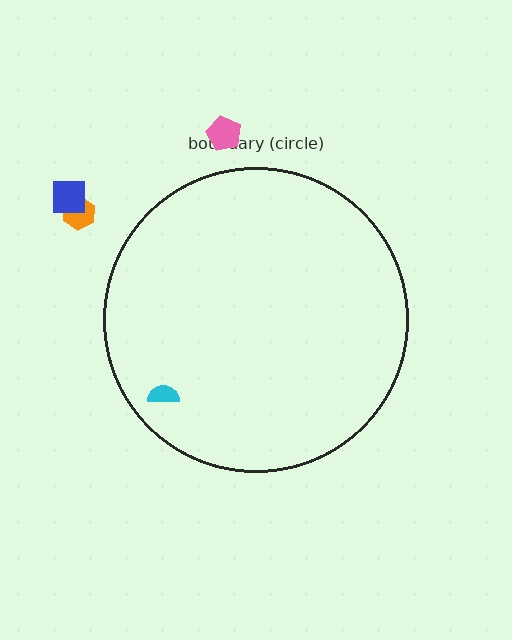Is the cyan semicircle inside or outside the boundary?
Inside.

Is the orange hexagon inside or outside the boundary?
Outside.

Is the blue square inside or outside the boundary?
Outside.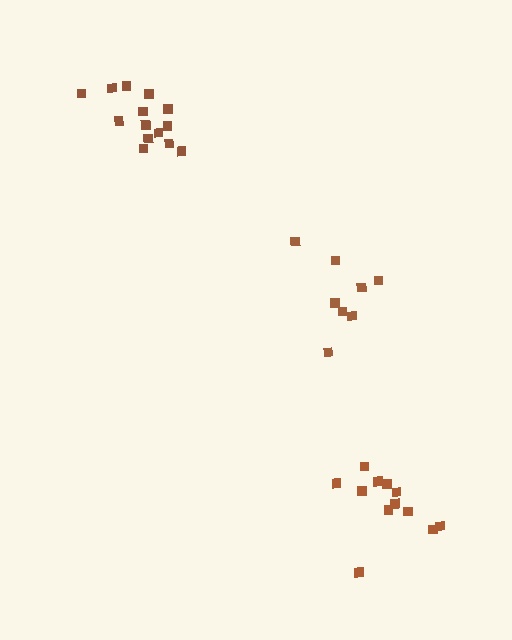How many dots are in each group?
Group 1: 8 dots, Group 2: 14 dots, Group 3: 12 dots (34 total).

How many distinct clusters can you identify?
There are 3 distinct clusters.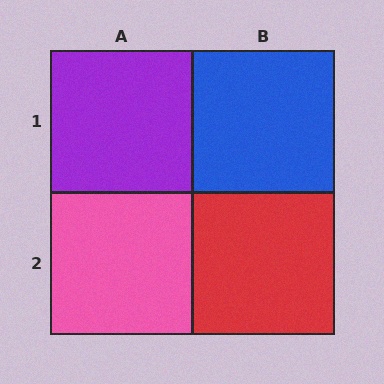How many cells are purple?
1 cell is purple.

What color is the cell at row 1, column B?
Blue.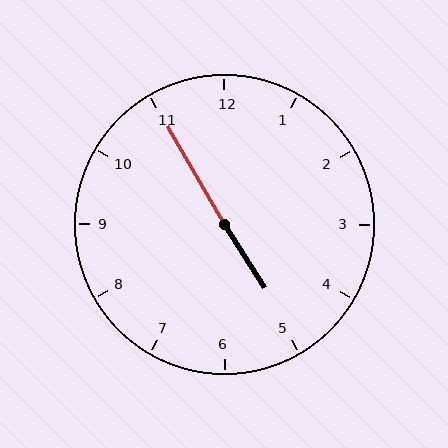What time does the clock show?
4:55.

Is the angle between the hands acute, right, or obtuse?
It is obtuse.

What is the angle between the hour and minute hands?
Approximately 178 degrees.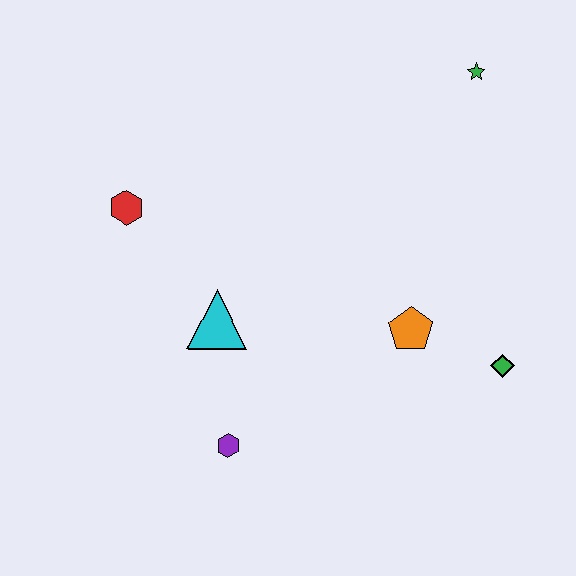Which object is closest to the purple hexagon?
The cyan triangle is closest to the purple hexagon.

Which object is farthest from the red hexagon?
The green diamond is farthest from the red hexagon.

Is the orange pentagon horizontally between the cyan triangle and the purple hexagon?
No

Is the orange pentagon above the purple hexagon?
Yes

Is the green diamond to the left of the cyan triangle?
No